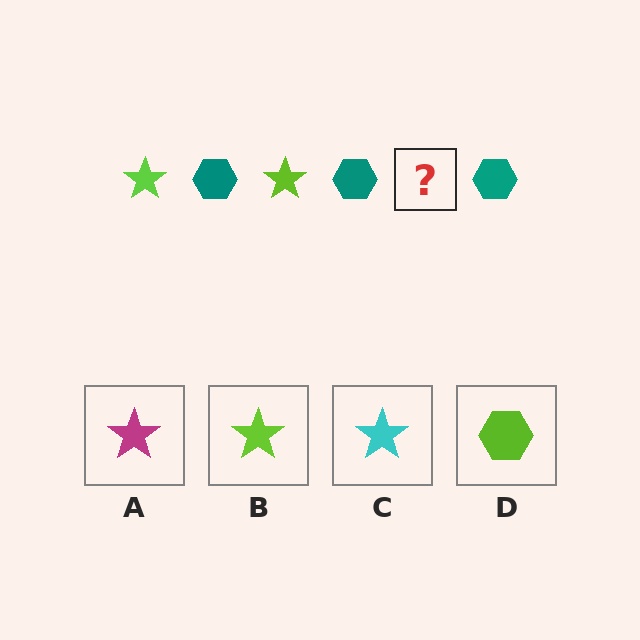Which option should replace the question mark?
Option B.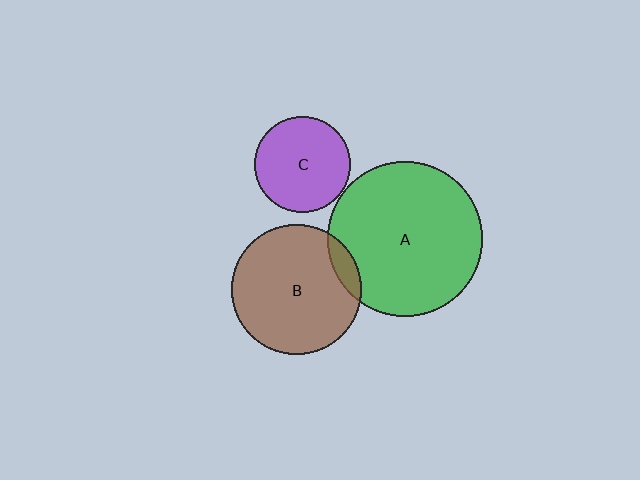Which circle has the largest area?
Circle A (green).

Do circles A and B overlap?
Yes.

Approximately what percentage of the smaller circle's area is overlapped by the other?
Approximately 10%.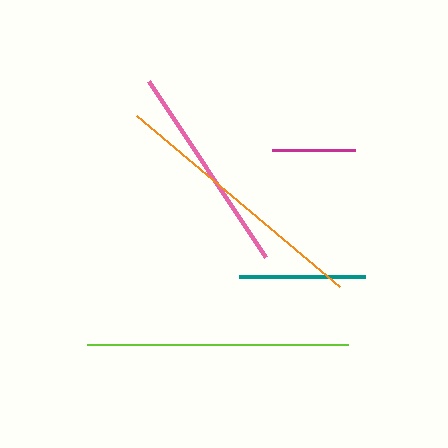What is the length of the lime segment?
The lime segment is approximately 261 pixels long.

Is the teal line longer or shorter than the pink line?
The pink line is longer than the teal line.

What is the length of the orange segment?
The orange segment is approximately 266 pixels long.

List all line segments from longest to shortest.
From longest to shortest: orange, lime, pink, teal, magenta.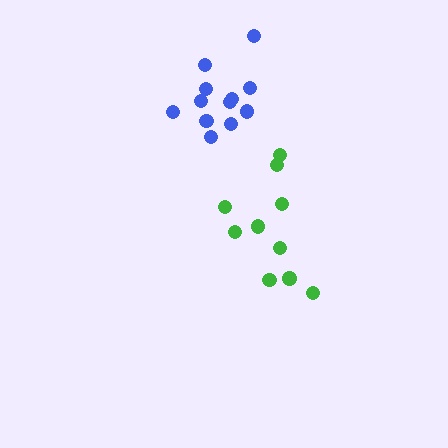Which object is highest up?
The blue cluster is topmost.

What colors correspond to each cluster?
The clusters are colored: green, blue.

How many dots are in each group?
Group 1: 10 dots, Group 2: 12 dots (22 total).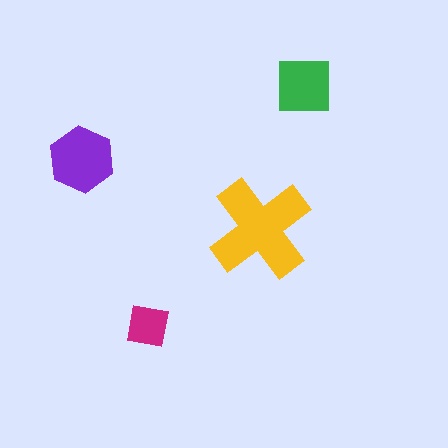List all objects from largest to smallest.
The yellow cross, the purple hexagon, the green square, the magenta square.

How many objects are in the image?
There are 4 objects in the image.